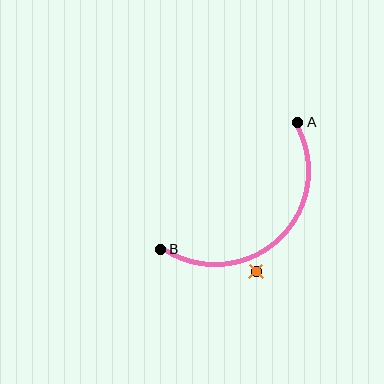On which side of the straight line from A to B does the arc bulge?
The arc bulges below and to the right of the straight line connecting A and B.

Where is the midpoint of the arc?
The arc midpoint is the point on the curve farthest from the straight line joining A and B. It sits below and to the right of that line.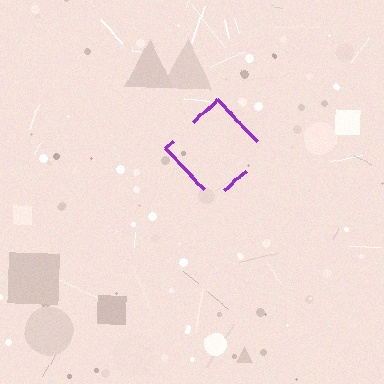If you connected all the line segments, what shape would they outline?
They would outline a diamond.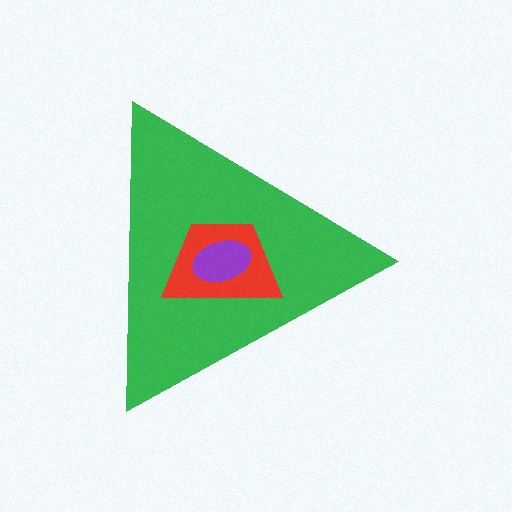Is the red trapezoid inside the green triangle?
Yes.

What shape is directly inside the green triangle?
The red trapezoid.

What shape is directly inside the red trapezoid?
The purple ellipse.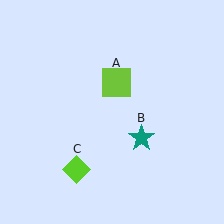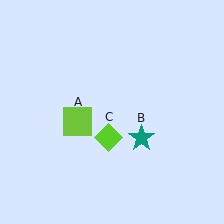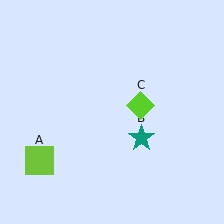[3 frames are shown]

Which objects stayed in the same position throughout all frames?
Teal star (object B) remained stationary.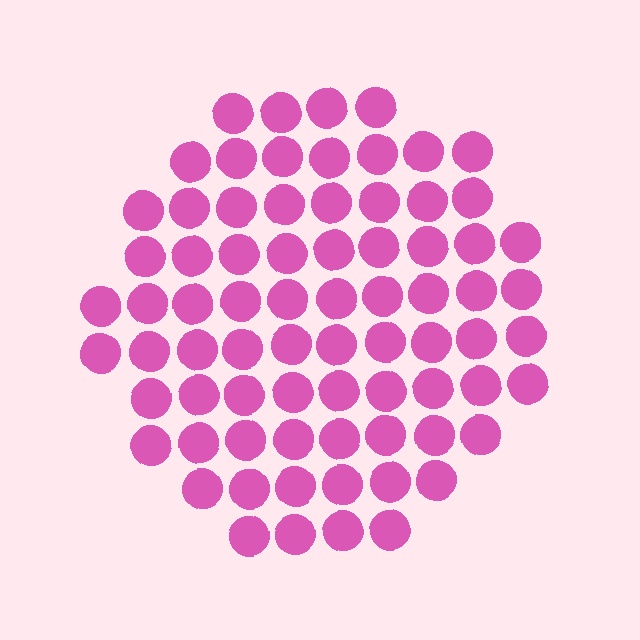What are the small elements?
The small elements are circles.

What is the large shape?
The large shape is a circle.